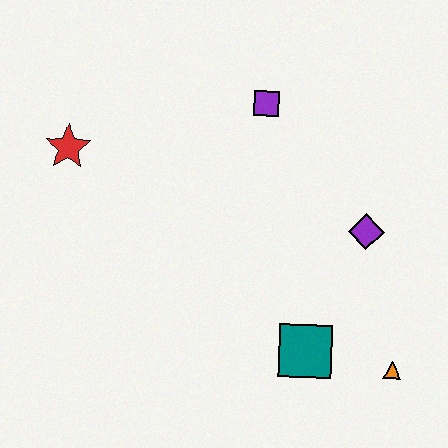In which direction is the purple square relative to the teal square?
The purple square is above the teal square.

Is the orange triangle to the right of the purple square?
Yes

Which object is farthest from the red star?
The orange triangle is farthest from the red star.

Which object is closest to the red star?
The purple square is closest to the red star.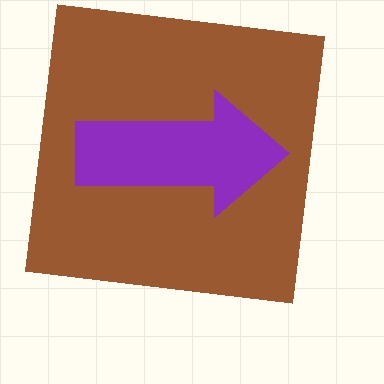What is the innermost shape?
The purple arrow.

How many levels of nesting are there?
2.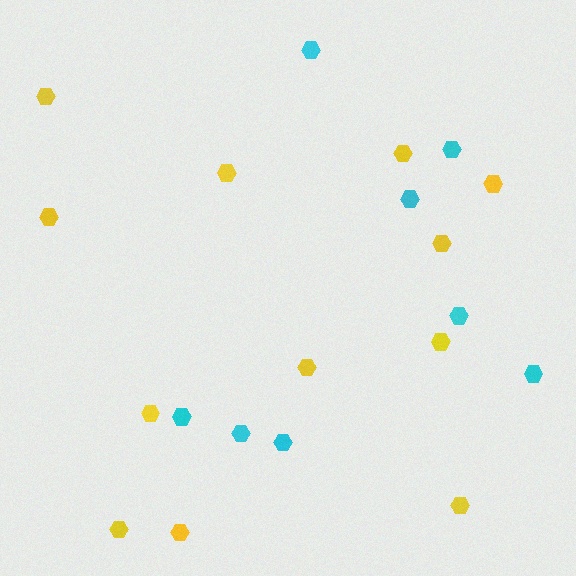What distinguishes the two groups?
There are 2 groups: one group of cyan hexagons (8) and one group of yellow hexagons (12).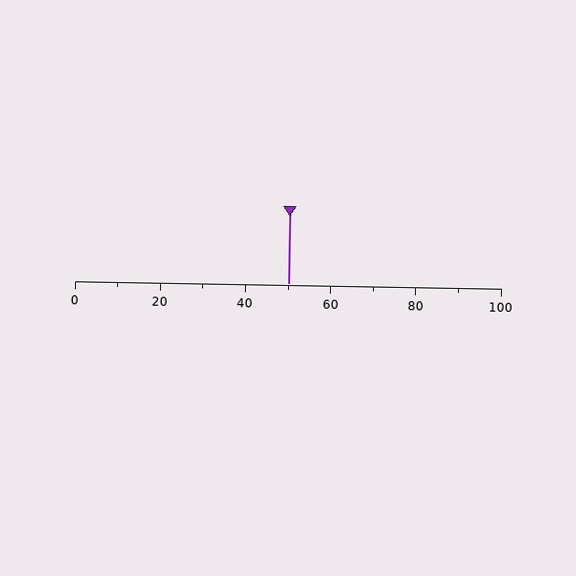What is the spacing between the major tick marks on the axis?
The major ticks are spaced 20 apart.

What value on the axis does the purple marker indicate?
The marker indicates approximately 50.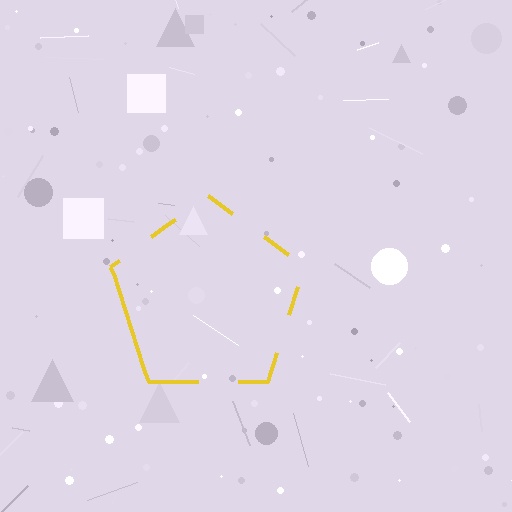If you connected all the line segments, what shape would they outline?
They would outline a pentagon.